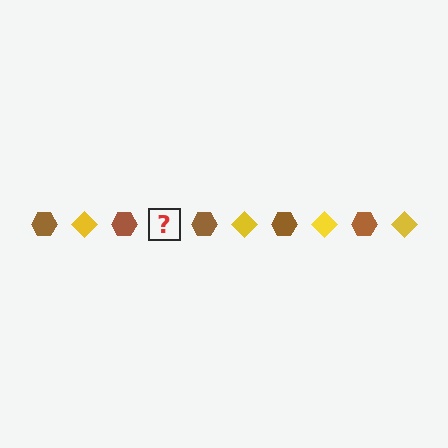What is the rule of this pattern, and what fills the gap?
The rule is that the pattern alternates between brown hexagon and yellow diamond. The gap should be filled with a yellow diamond.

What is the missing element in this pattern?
The missing element is a yellow diamond.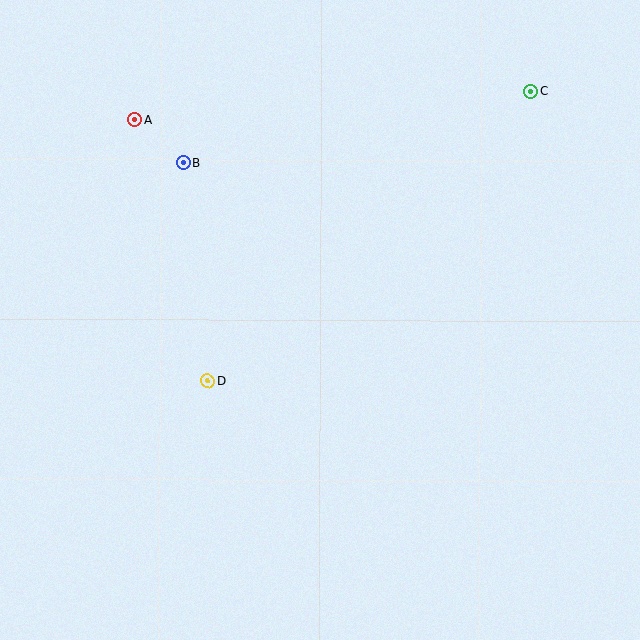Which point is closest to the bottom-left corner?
Point D is closest to the bottom-left corner.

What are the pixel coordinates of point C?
Point C is at (531, 91).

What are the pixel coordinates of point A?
Point A is at (135, 120).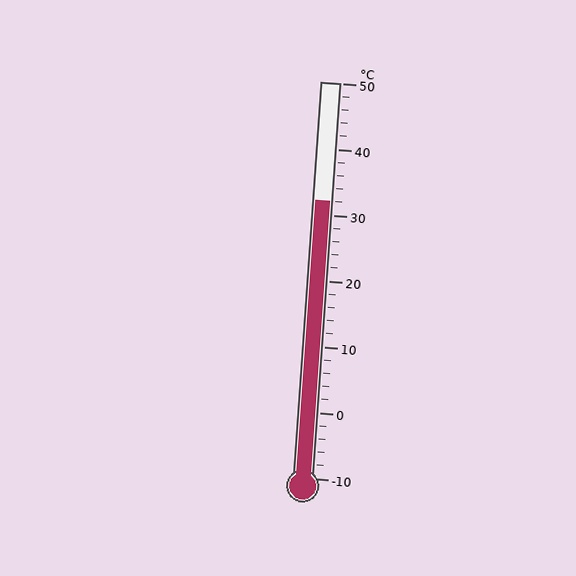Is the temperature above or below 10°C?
The temperature is above 10°C.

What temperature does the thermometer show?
The thermometer shows approximately 32°C.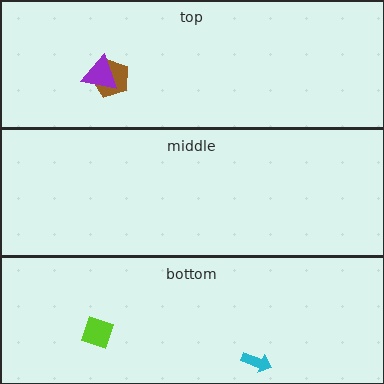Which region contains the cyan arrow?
The bottom region.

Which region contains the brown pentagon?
The top region.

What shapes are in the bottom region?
The cyan arrow, the lime diamond.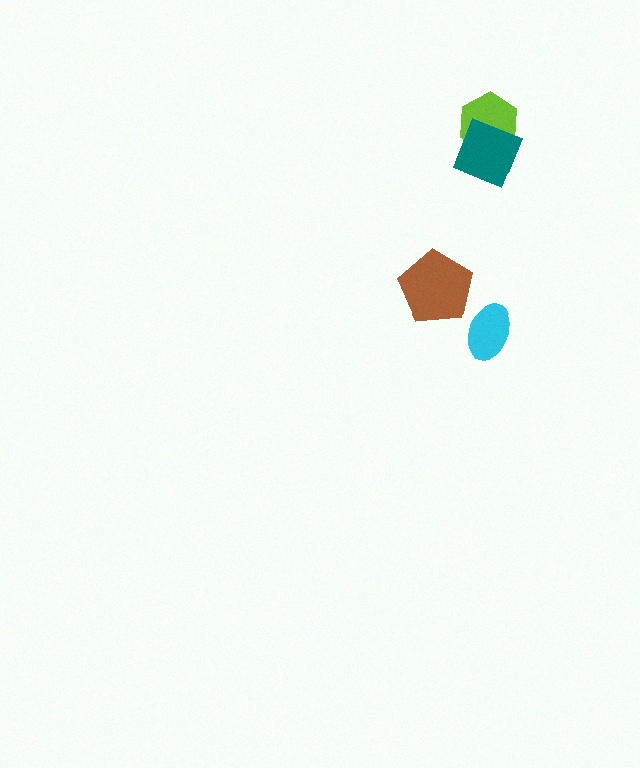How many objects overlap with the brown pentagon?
0 objects overlap with the brown pentagon.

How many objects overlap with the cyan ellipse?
0 objects overlap with the cyan ellipse.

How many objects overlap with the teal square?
1 object overlaps with the teal square.